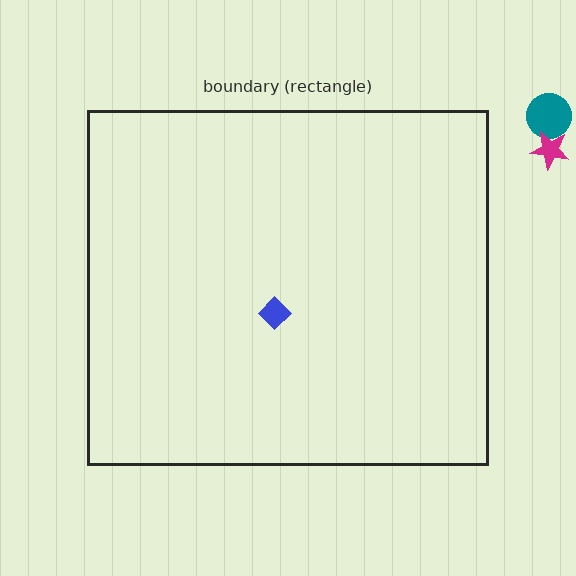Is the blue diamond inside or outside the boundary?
Inside.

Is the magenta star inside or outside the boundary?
Outside.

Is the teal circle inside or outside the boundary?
Outside.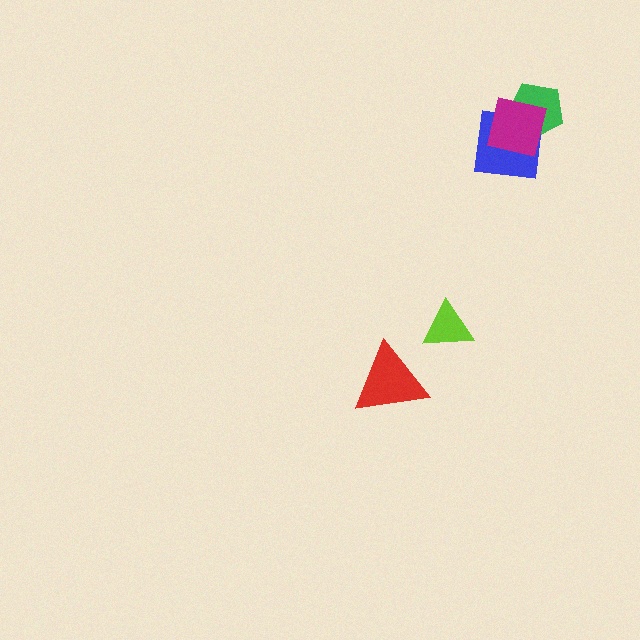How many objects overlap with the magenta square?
2 objects overlap with the magenta square.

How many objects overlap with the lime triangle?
0 objects overlap with the lime triangle.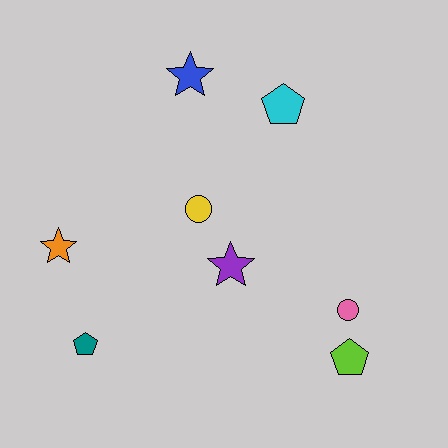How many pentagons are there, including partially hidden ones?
There are 3 pentagons.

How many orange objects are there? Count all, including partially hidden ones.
There is 1 orange object.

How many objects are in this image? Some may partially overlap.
There are 8 objects.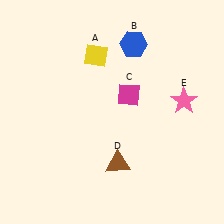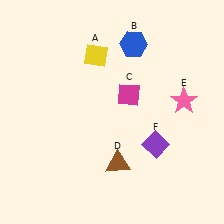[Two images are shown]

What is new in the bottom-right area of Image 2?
A purple diamond (F) was added in the bottom-right area of Image 2.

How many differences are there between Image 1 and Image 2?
There is 1 difference between the two images.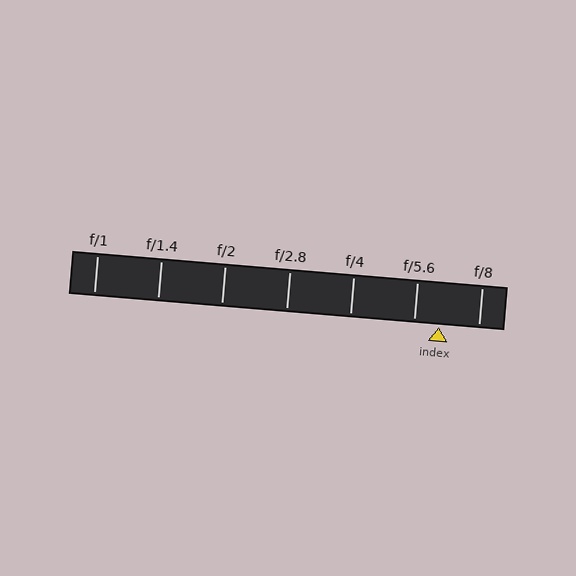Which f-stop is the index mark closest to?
The index mark is closest to f/5.6.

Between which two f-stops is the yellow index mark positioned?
The index mark is between f/5.6 and f/8.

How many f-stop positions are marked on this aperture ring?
There are 7 f-stop positions marked.